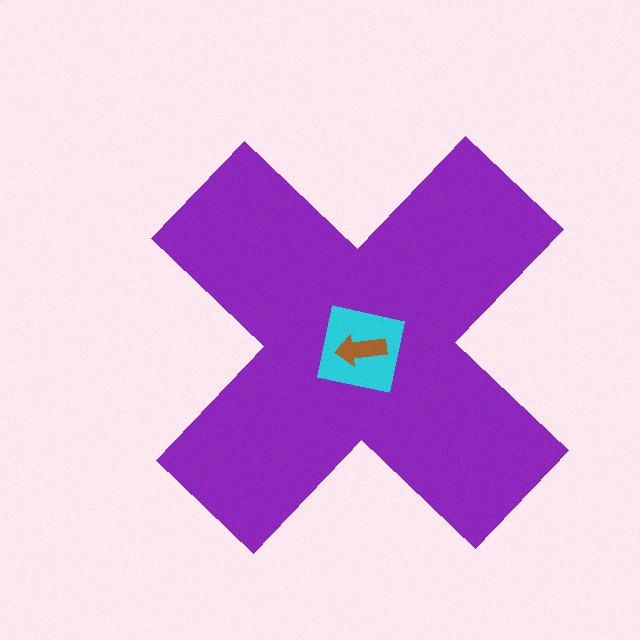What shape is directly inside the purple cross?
The cyan square.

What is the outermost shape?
The purple cross.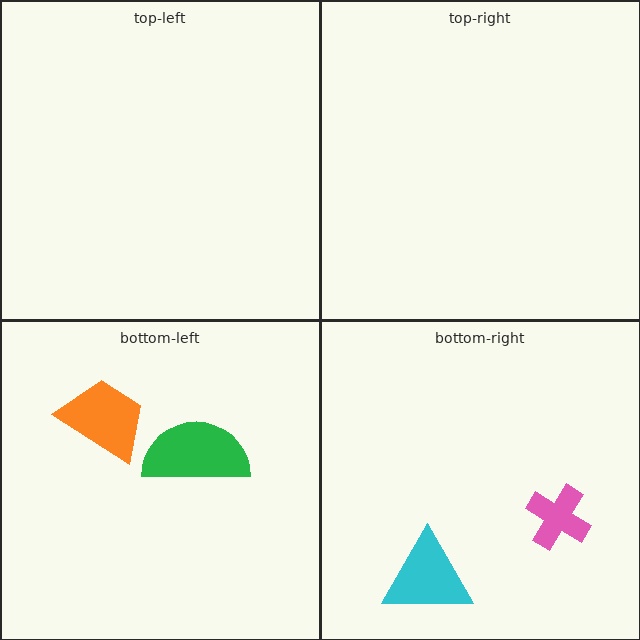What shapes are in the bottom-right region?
The cyan triangle, the pink cross.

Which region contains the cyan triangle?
The bottom-right region.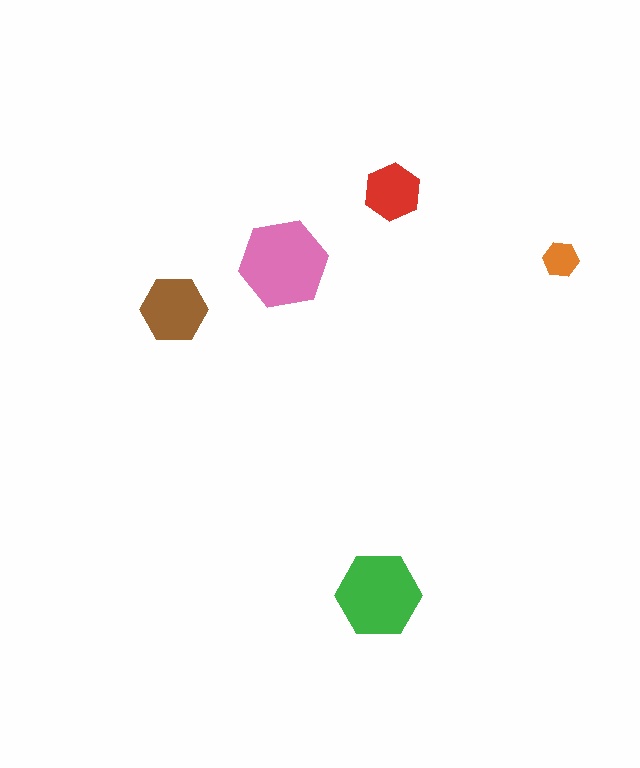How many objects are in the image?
There are 5 objects in the image.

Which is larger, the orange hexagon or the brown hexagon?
The brown one.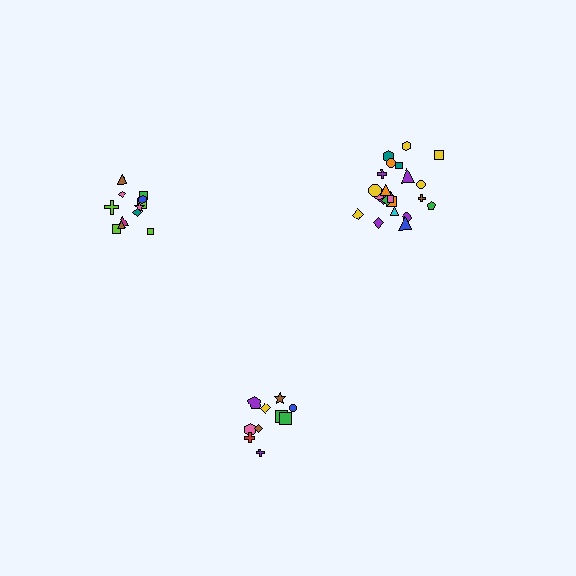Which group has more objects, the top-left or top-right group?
The top-right group.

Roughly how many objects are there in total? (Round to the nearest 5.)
Roughly 45 objects in total.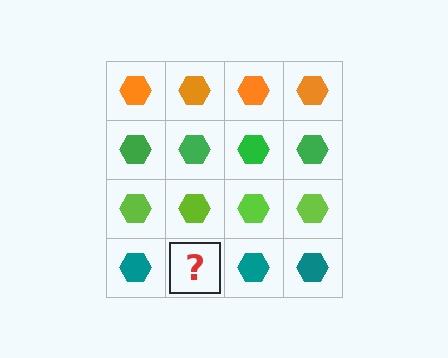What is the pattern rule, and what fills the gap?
The rule is that each row has a consistent color. The gap should be filled with a teal hexagon.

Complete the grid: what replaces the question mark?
The question mark should be replaced with a teal hexagon.